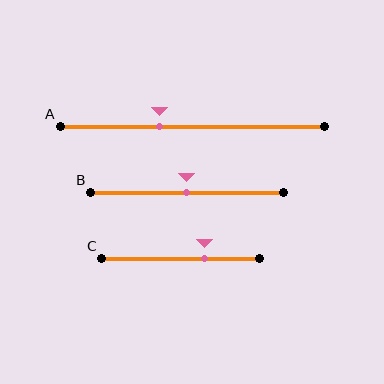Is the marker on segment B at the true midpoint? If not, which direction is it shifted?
Yes, the marker on segment B is at the true midpoint.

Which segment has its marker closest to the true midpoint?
Segment B has its marker closest to the true midpoint.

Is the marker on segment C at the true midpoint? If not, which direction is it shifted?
No, the marker on segment C is shifted to the right by about 15% of the segment length.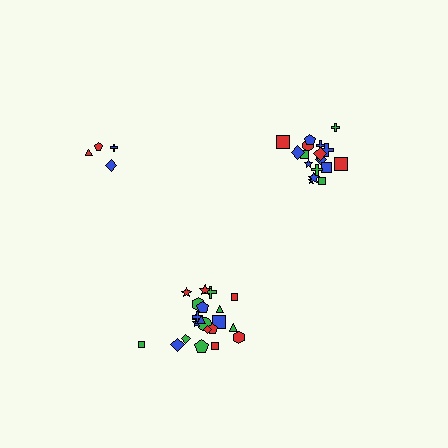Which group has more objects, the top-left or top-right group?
The top-right group.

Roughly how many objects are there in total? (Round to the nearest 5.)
Roughly 45 objects in total.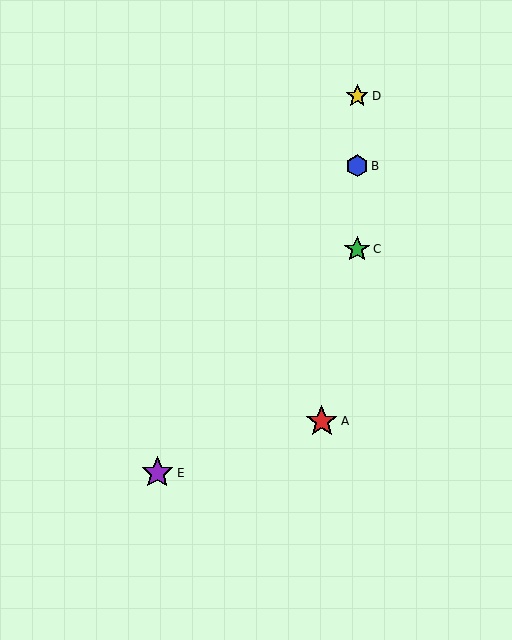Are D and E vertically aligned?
No, D is at x≈357 and E is at x≈157.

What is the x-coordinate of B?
Object B is at x≈357.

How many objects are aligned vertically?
3 objects (B, C, D) are aligned vertically.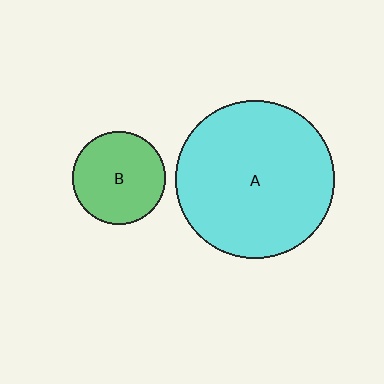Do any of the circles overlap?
No, none of the circles overlap.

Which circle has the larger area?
Circle A (cyan).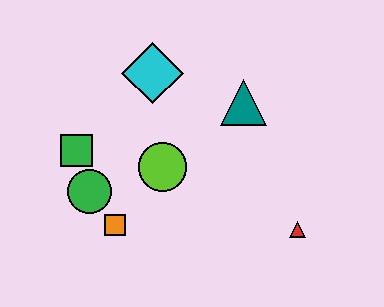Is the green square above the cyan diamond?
No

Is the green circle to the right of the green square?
Yes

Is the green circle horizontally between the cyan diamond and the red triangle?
No